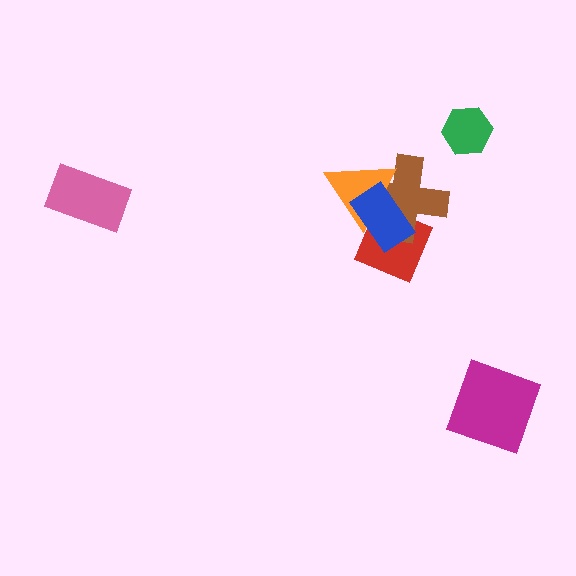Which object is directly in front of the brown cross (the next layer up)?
The orange triangle is directly in front of the brown cross.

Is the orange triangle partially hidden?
Yes, it is partially covered by another shape.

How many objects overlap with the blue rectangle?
3 objects overlap with the blue rectangle.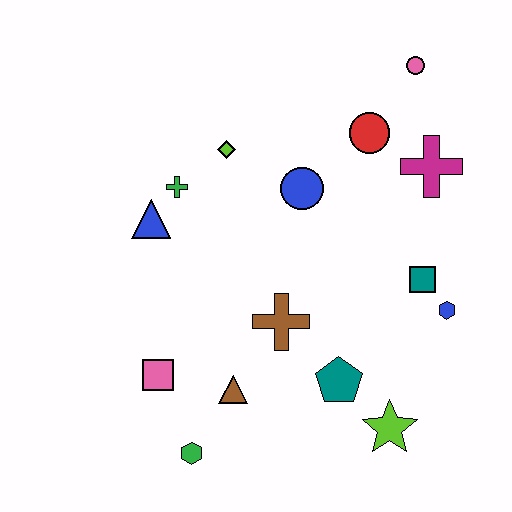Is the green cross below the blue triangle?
No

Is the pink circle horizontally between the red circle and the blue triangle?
No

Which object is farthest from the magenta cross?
The green hexagon is farthest from the magenta cross.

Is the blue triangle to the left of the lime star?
Yes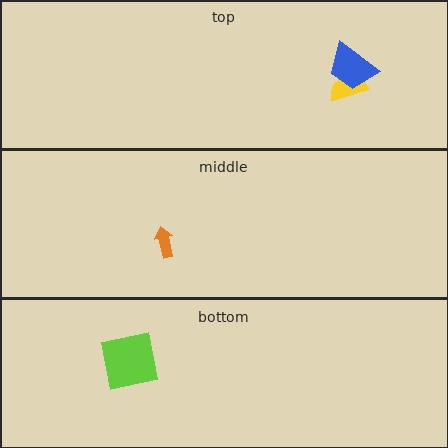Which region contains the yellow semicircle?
The top region.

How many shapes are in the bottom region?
1.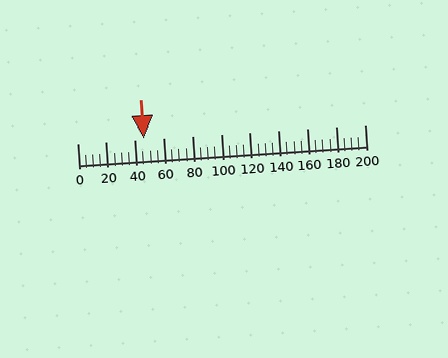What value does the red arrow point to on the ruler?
The red arrow points to approximately 46.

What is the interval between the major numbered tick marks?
The major tick marks are spaced 20 units apart.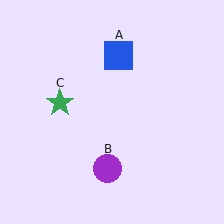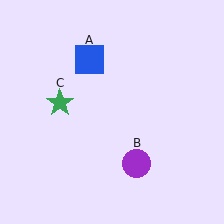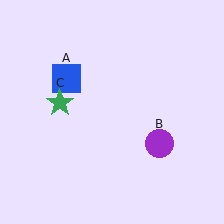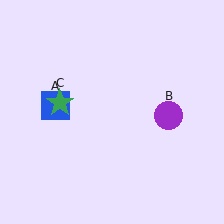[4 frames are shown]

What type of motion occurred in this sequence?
The blue square (object A), purple circle (object B) rotated counterclockwise around the center of the scene.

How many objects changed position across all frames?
2 objects changed position: blue square (object A), purple circle (object B).